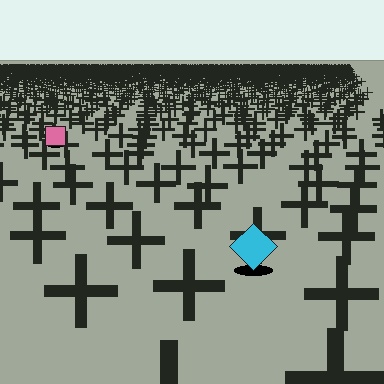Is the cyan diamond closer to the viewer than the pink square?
Yes. The cyan diamond is closer — you can tell from the texture gradient: the ground texture is coarser near it.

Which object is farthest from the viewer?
The pink square is farthest from the viewer. It appears smaller and the ground texture around it is denser.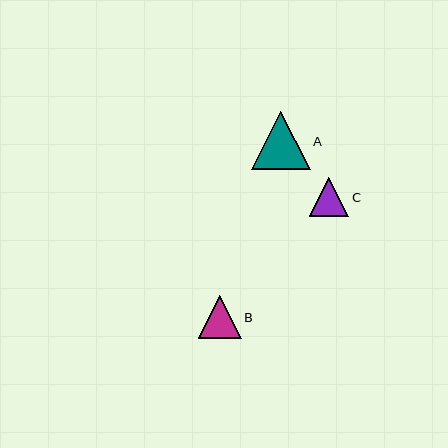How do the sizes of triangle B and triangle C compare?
Triangle B and triangle C are approximately the same size.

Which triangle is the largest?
Triangle A is the largest with a size of approximately 59 pixels.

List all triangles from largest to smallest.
From largest to smallest: A, B, C.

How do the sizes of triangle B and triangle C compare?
Triangle B and triangle C are approximately the same size.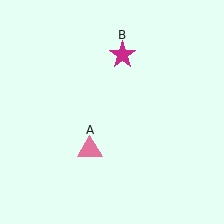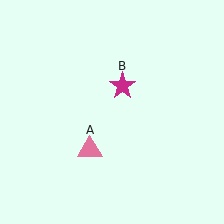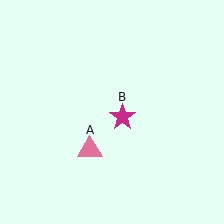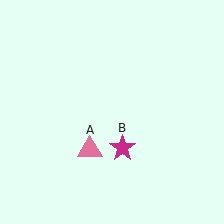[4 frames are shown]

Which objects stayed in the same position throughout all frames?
Pink triangle (object A) remained stationary.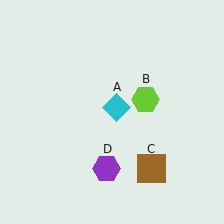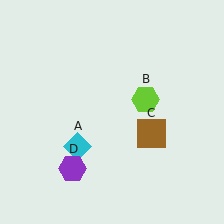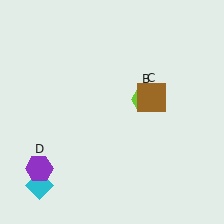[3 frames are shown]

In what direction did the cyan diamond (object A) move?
The cyan diamond (object A) moved down and to the left.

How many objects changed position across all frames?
3 objects changed position: cyan diamond (object A), brown square (object C), purple hexagon (object D).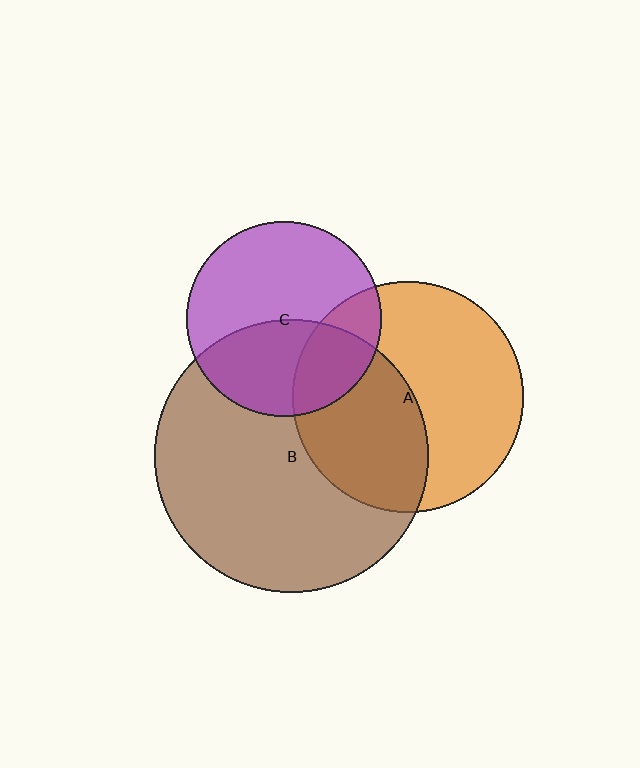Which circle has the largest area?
Circle B (brown).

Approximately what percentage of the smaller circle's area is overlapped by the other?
Approximately 40%.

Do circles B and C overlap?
Yes.